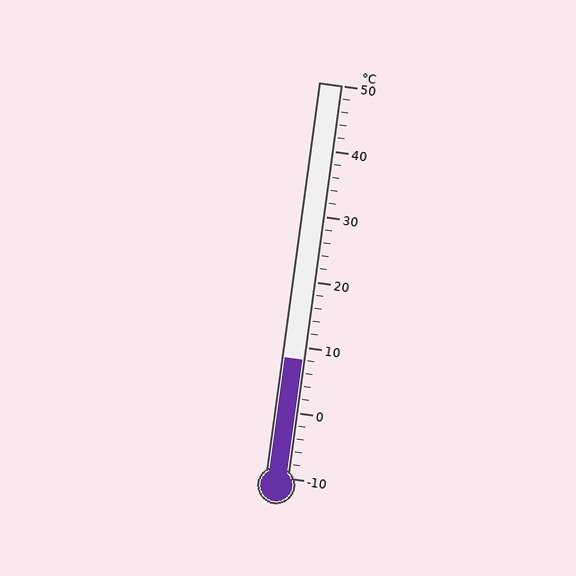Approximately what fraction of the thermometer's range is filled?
The thermometer is filled to approximately 30% of its range.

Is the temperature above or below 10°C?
The temperature is below 10°C.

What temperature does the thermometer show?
The thermometer shows approximately 8°C.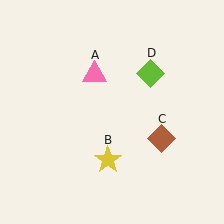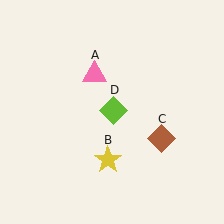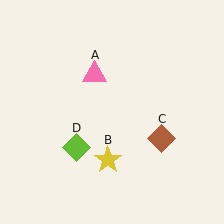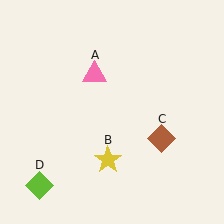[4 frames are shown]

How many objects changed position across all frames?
1 object changed position: lime diamond (object D).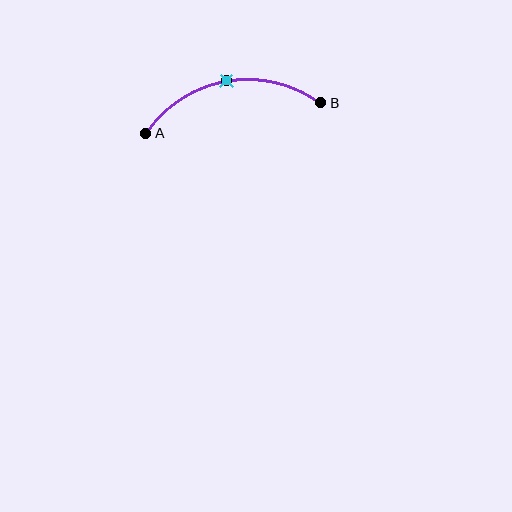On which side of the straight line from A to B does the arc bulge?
The arc bulges above the straight line connecting A and B.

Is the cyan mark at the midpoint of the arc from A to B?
Yes. The cyan mark lies on the arc at equal arc-length from both A and B — it is the arc midpoint.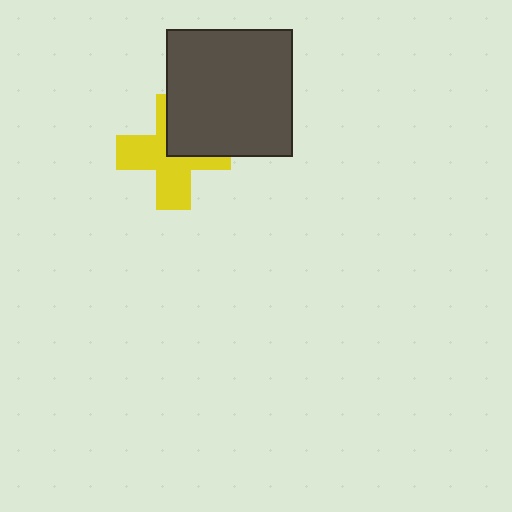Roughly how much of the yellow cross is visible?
About half of it is visible (roughly 63%).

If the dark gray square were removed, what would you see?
You would see the complete yellow cross.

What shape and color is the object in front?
The object in front is a dark gray square.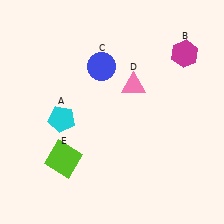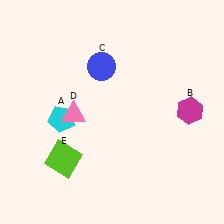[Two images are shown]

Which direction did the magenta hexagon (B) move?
The magenta hexagon (B) moved down.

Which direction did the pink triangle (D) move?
The pink triangle (D) moved left.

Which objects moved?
The objects that moved are: the magenta hexagon (B), the pink triangle (D).